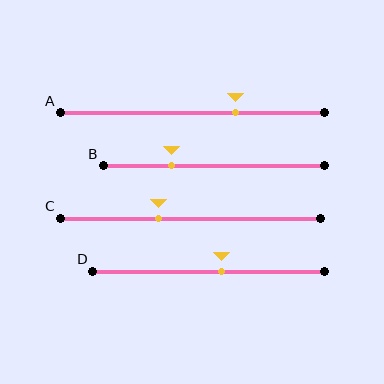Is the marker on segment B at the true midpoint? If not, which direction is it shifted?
No, the marker on segment B is shifted to the left by about 19% of the segment length.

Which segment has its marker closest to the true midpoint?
Segment D has its marker closest to the true midpoint.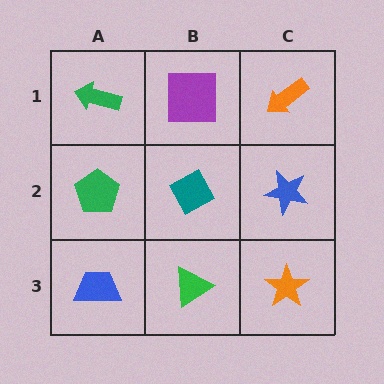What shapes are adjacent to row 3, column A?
A green pentagon (row 2, column A), a green triangle (row 3, column B).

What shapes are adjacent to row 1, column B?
A teal diamond (row 2, column B), a green arrow (row 1, column A), an orange arrow (row 1, column C).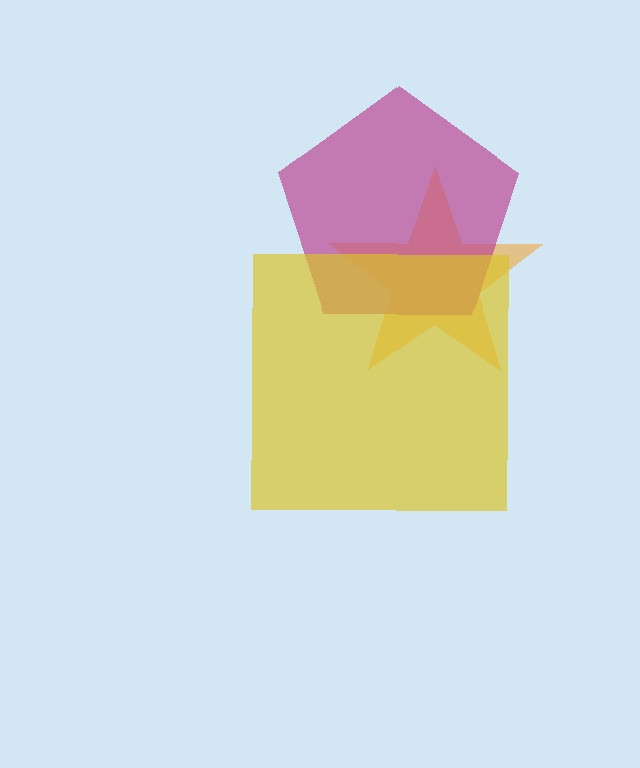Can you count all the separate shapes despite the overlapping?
Yes, there are 3 separate shapes.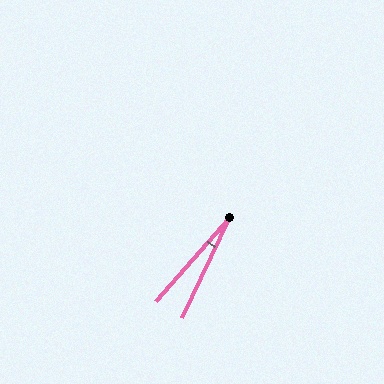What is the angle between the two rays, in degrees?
Approximately 16 degrees.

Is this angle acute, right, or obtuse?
It is acute.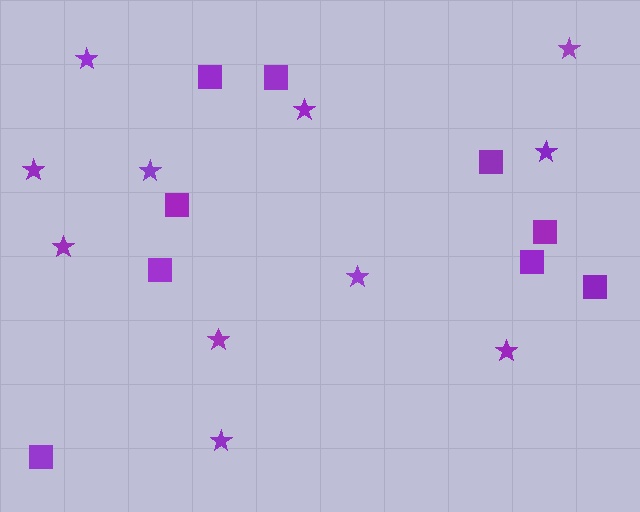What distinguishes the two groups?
There are 2 groups: one group of stars (11) and one group of squares (9).